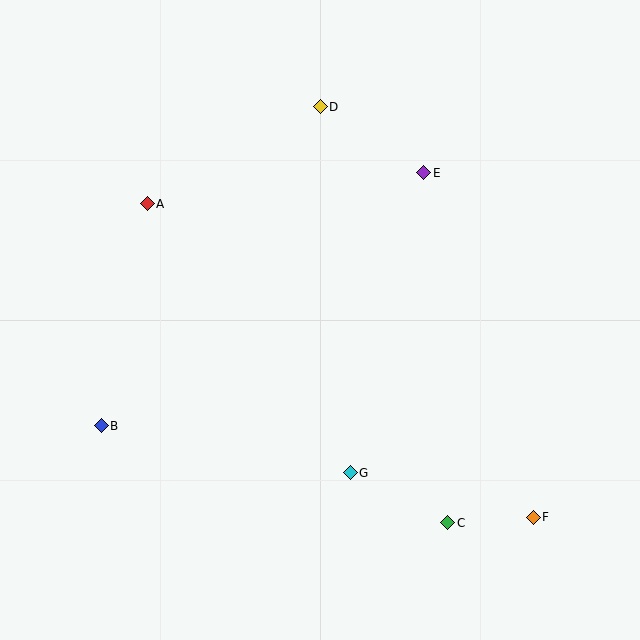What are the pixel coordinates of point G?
Point G is at (350, 473).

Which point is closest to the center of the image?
Point G at (350, 473) is closest to the center.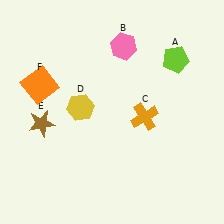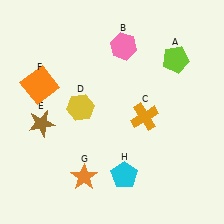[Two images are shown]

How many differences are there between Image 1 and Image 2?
There are 2 differences between the two images.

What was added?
An orange star (G), a cyan pentagon (H) were added in Image 2.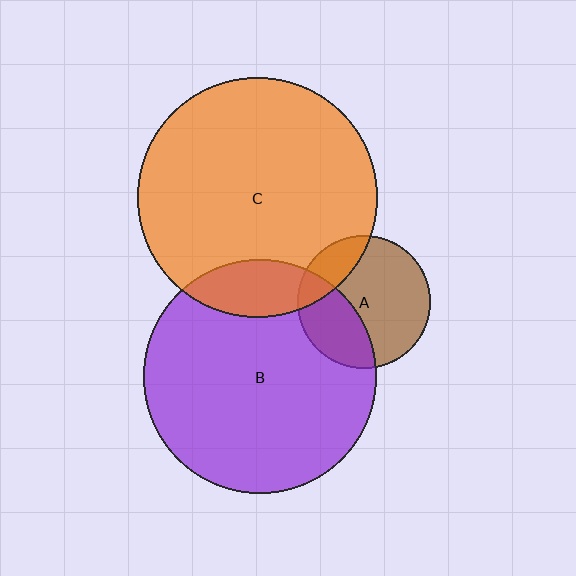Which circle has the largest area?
Circle C (orange).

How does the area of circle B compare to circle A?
Approximately 3.1 times.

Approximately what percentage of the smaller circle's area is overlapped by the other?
Approximately 35%.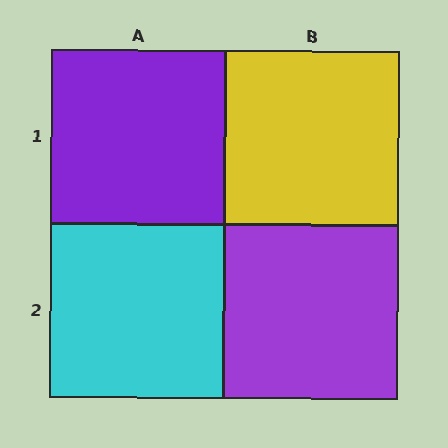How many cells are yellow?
1 cell is yellow.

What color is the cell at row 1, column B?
Yellow.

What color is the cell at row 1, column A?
Purple.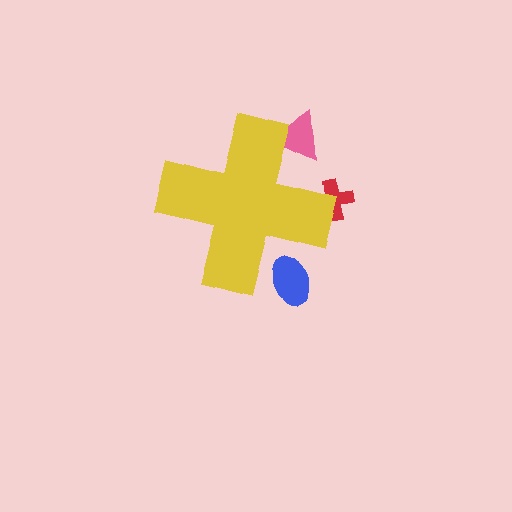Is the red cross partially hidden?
Yes, the red cross is partially hidden behind the yellow cross.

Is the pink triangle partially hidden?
Yes, the pink triangle is partially hidden behind the yellow cross.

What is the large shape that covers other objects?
A yellow cross.